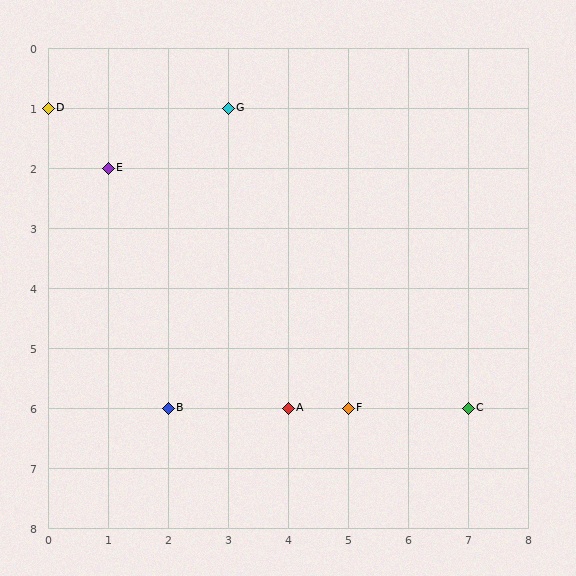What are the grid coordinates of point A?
Point A is at grid coordinates (4, 6).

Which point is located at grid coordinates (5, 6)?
Point F is at (5, 6).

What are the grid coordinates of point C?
Point C is at grid coordinates (7, 6).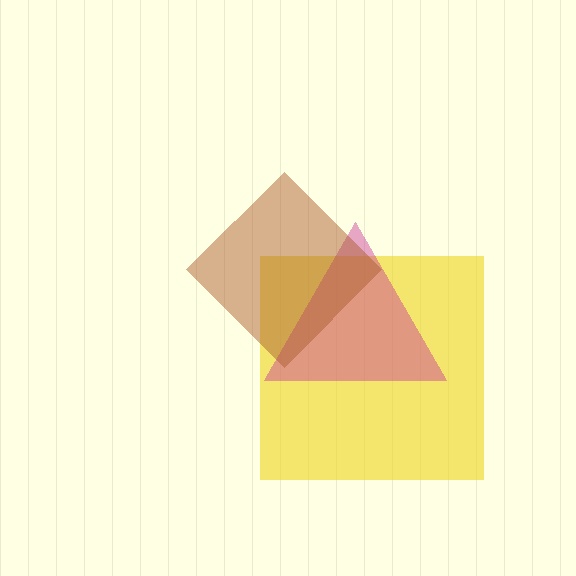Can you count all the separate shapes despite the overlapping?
Yes, there are 3 separate shapes.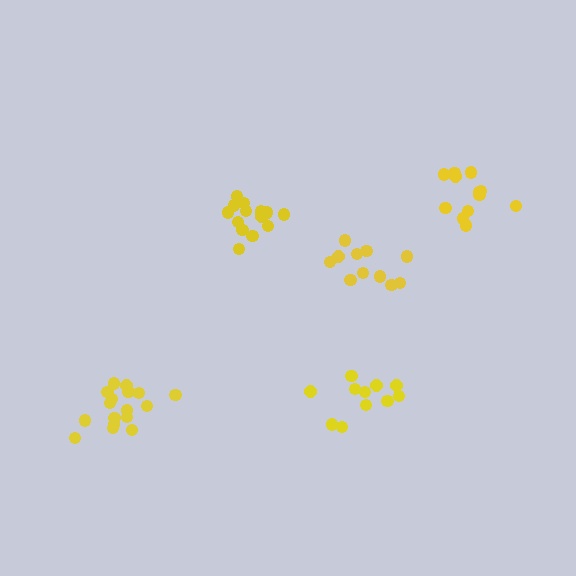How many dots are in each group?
Group 1: 12 dots, Group 2: 11 dots, Group 3: 11 dots, Group 4: 15 dots, Group 5: 17 dots (66 total).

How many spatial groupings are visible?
There are 5 spatial groupings.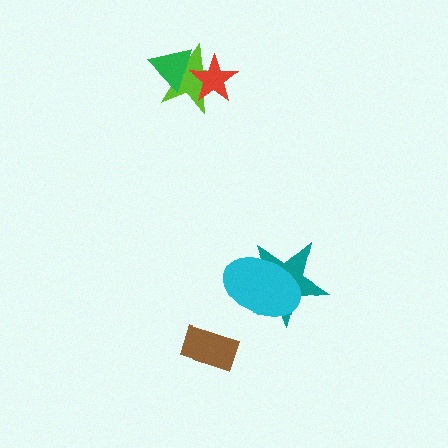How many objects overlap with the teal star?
1 object overlaps with the teal star.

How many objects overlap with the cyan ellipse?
1 object overlaps with the cyan ellipse.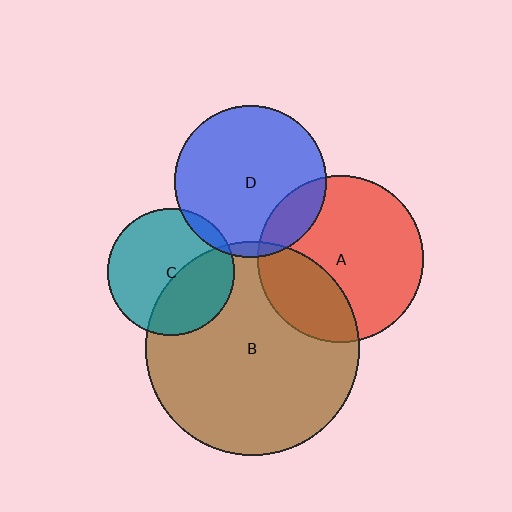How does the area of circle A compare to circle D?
Approximately 1.2 times.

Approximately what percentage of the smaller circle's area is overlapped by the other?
Approximately 5%.